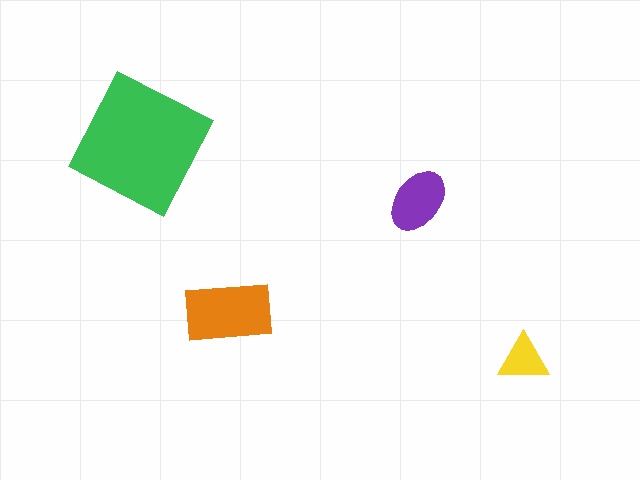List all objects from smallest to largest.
The yellow triangle, the purple ellipse, the orange rectangle, the green square.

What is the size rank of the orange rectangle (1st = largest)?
2nd.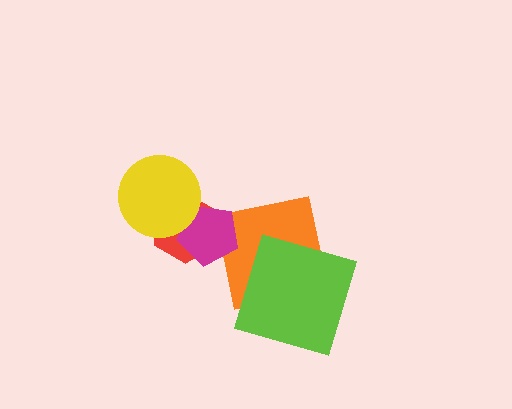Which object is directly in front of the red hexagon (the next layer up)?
The magenta pentagon is directly in front of the red hexagon.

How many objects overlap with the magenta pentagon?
3 objects overlap with the magenta pentagon.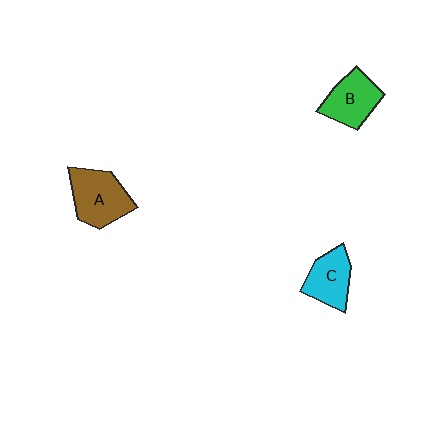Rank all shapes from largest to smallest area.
From largest to smallest: A (brown), B (green), C (cyan).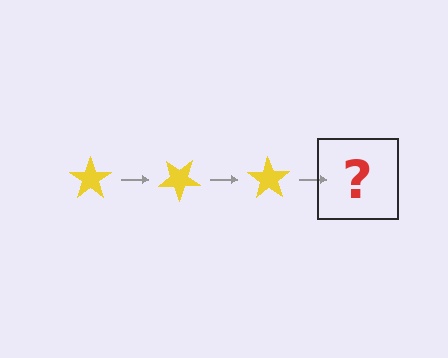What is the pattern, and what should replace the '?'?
The pattern is that the star rotates 35 degrees each step. The '?' should be a yellow star rotated 105 degrees.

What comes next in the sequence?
The next element should be a yellow star rotated 105 degrees.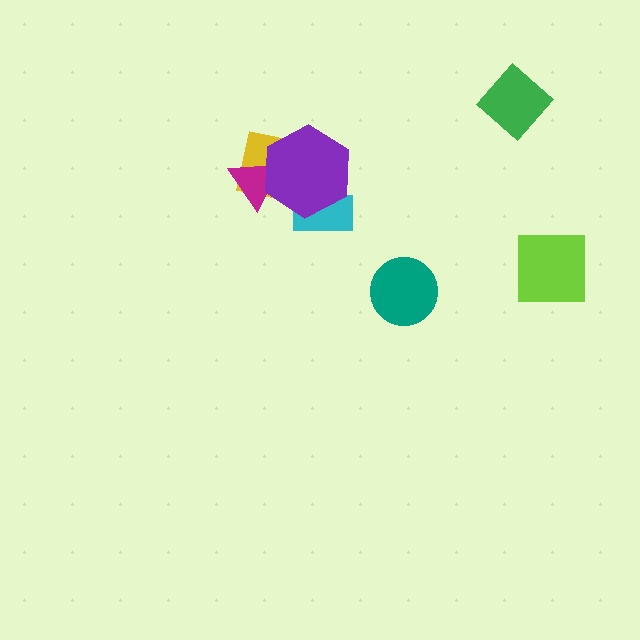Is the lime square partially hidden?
No, no other shape covers it.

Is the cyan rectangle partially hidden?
Yes, it is partially covered by another shape.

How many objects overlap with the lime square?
0 objects overlap with the lime square.